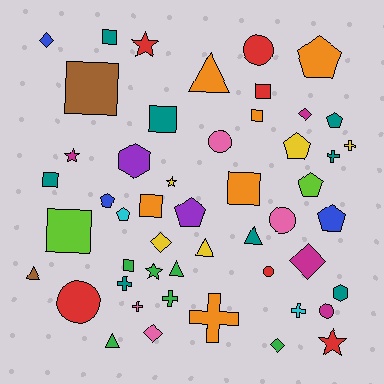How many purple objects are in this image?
There are 2 purple objects.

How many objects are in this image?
There are 50 objects.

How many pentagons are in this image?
There are 8 pentagons.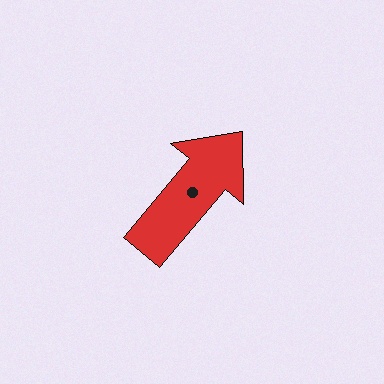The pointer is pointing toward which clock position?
Roughly 1 o'clock.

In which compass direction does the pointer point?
Northeast.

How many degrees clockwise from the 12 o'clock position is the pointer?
Approximately 40 degrees.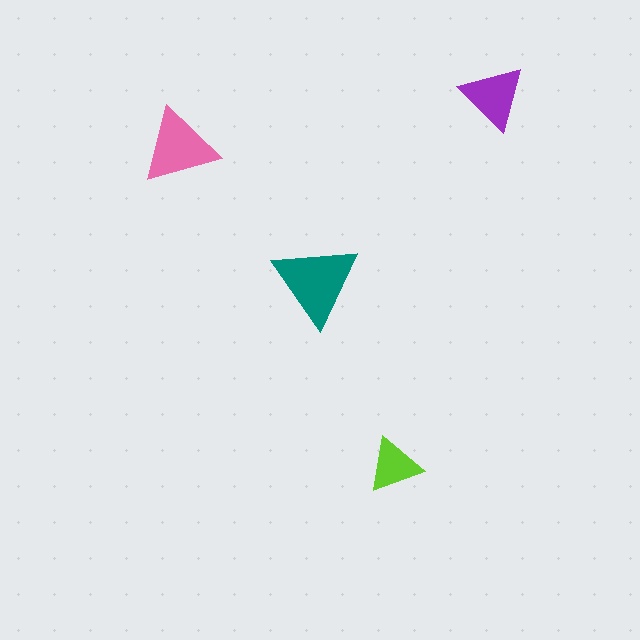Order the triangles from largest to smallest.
the teal one, the pink one, the purple one, the lime one.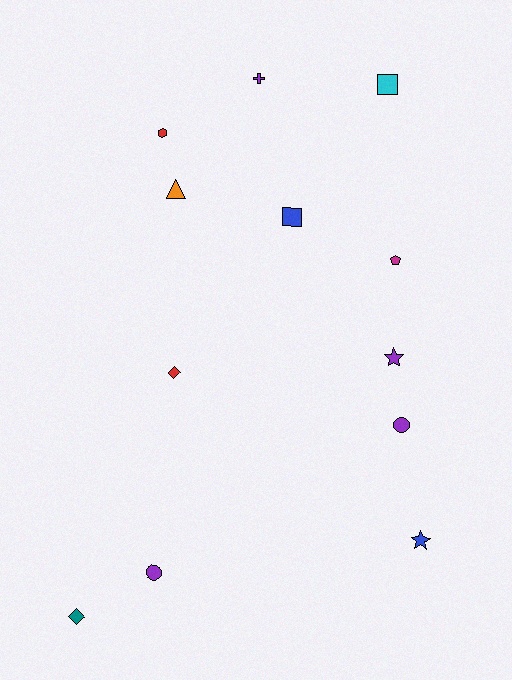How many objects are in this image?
There are 12 objects.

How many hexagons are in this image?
There is 1 hexagon.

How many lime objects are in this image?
There are no lime objects.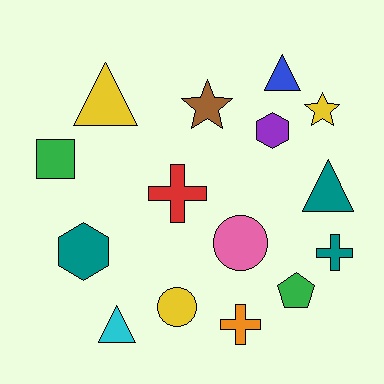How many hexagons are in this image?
There are 2 hexagons.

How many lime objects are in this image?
There are no lime objects.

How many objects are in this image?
There are 15 objects.